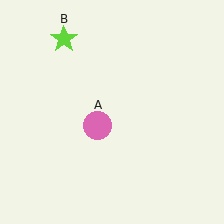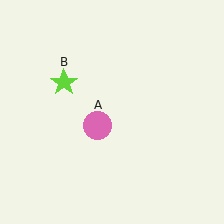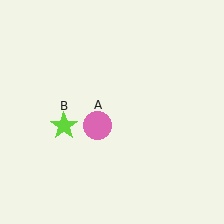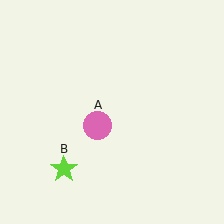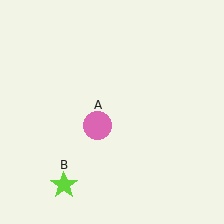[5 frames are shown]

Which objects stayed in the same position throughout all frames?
Pink circle (object A) remained stationary.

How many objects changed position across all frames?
1 object changed position: lime star (object B).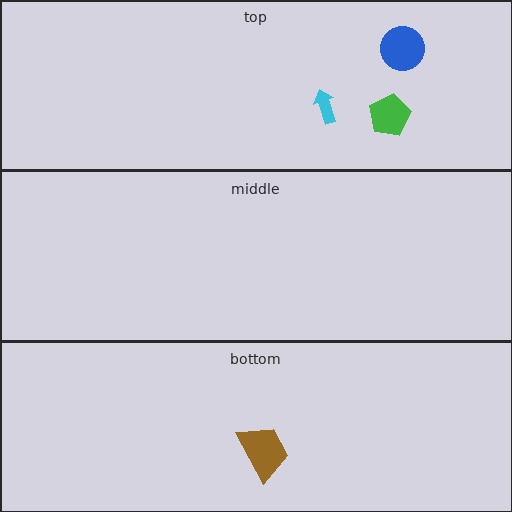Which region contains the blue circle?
The top region.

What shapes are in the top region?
The cyan arrow, the green pentagon, the blue circle.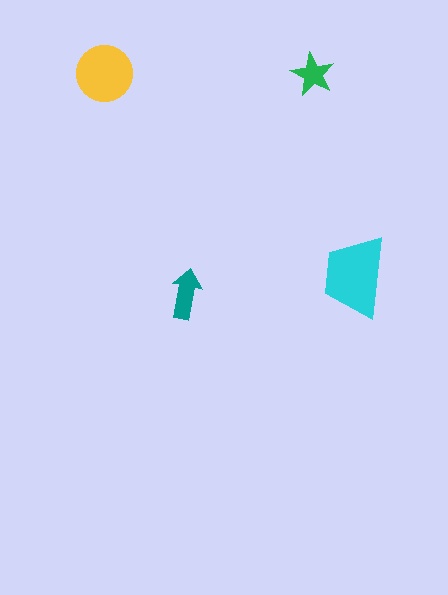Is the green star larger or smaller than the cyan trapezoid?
Smaller.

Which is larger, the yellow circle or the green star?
The yellow circle.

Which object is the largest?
The cyan trapezoid.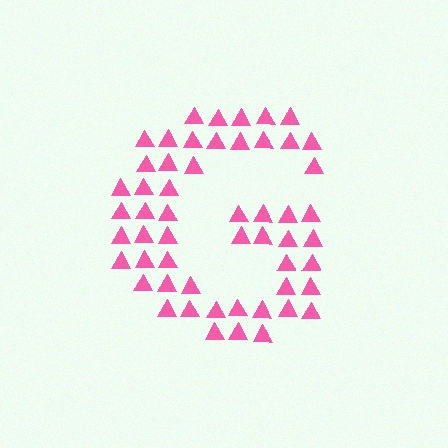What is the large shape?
The large shape is the letter G.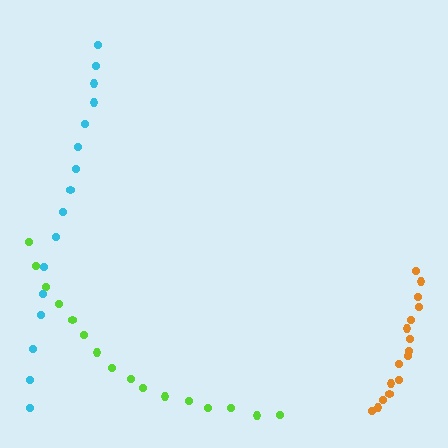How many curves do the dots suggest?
There are 3 distinct paths.